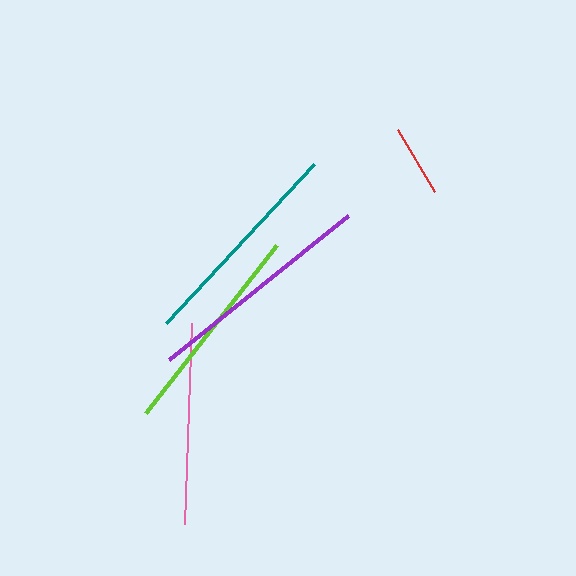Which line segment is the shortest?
The red line is the shortest at approximately 72 pixels.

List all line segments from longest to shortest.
From longest to shortest: purple, teal, lime, pink, red.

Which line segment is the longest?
The purple line is the longest at approximately 230 pixels.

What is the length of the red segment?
The red segment is approximately 72 pixels long.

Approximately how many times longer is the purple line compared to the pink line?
The purple line is approximately 1.1 times the length of the pink line.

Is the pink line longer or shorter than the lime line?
The lime line is longer than the pink line.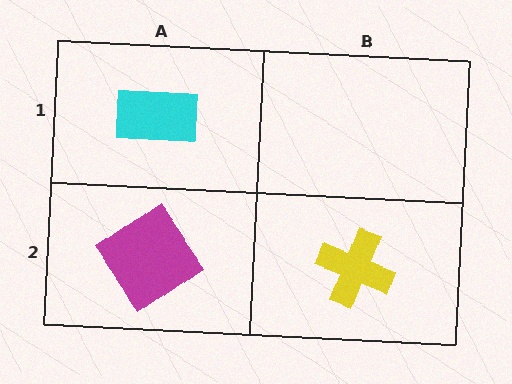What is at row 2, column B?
A yellow cross.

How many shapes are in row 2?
2 shapes.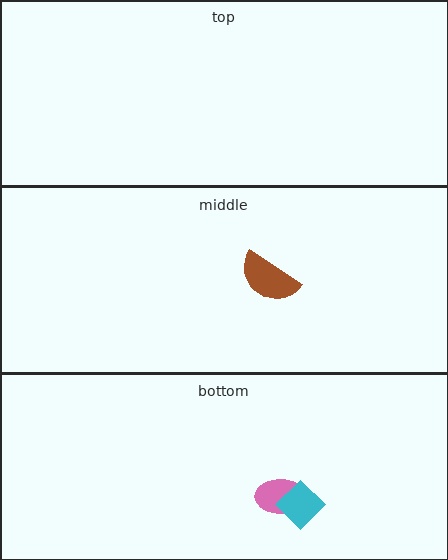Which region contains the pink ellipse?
The bottom region.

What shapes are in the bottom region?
The pink ellipse, the cyan diamond.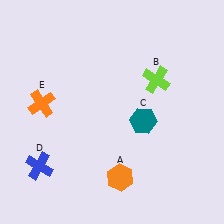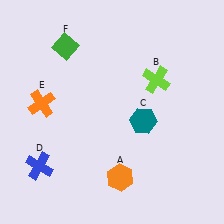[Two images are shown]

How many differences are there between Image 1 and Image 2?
There is 1 difference between the two images.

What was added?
A green diamond (F) was added in Image 2.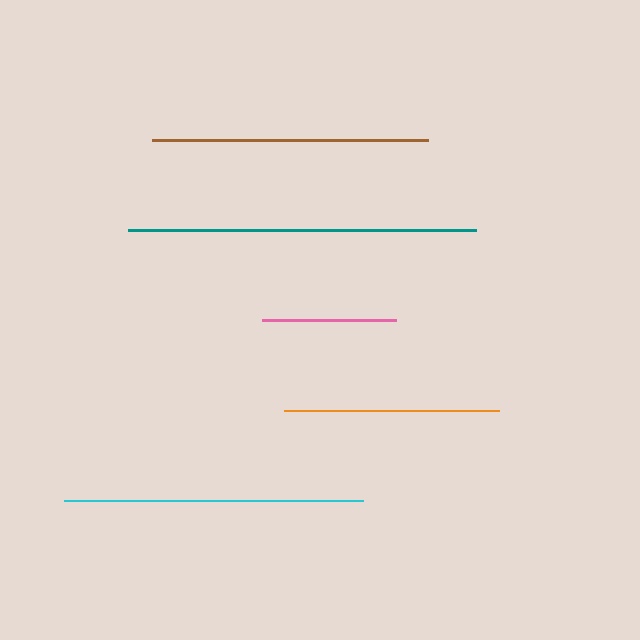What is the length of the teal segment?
The teal segment is approximately 348 pixels long.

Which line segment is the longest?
The teal line is the longest at approximately 348 pixels.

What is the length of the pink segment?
The pink segment is approximately 134 pixels long.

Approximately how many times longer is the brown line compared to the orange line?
The brown line is approximately 1.3 times the length of the orange line.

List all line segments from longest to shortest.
From longest to shortest: teal, cyan, brown, orange, pink.